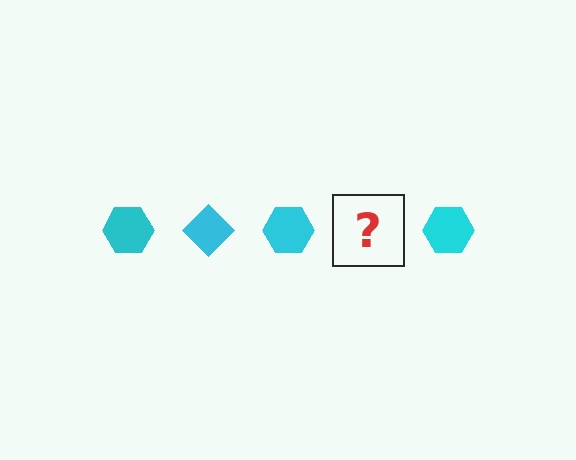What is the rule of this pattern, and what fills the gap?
The rule is that the pattern cycles through hexagon, diamond shapes in cyan. The gap should be filled with a cyan diamond.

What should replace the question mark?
The question mark should be replaced with a cyan diamond.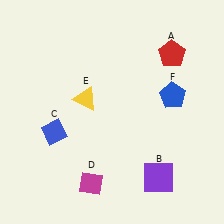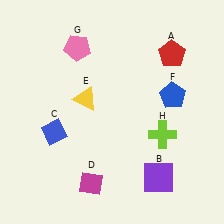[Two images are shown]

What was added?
A pink pentagon (G), a lime cross (H) were added in Image 2.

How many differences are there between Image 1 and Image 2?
There are 2 differences between the two images.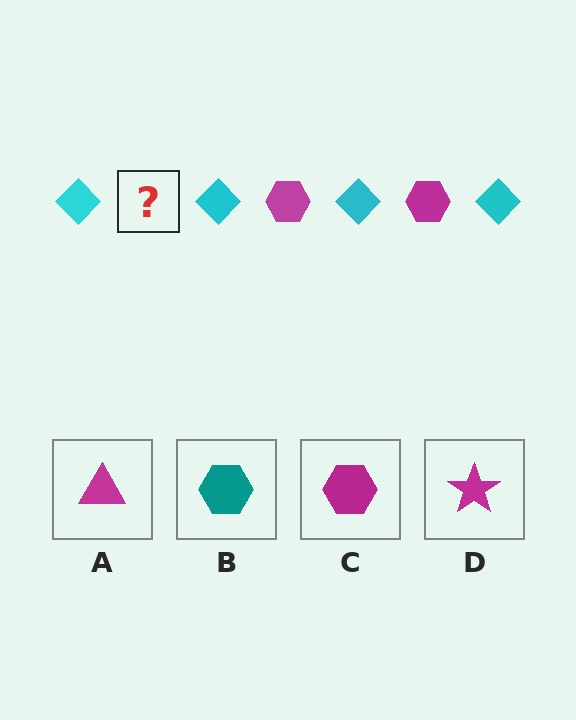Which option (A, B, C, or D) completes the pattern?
C.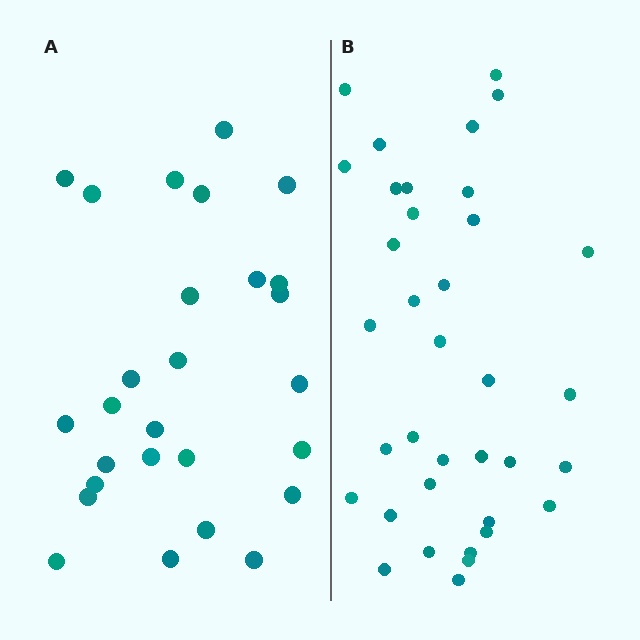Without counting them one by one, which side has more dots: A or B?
Region B (the right region) has more dots.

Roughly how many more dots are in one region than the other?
Region B has roughly 8 or so more dots than region A.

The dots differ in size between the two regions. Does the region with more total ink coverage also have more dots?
No. Region A has more total ink coverage because its dots are larger, but region B actually contains more individual dots. Total area can be misleading — the number of items is what matters here.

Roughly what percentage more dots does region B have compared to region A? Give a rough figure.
About 35% more.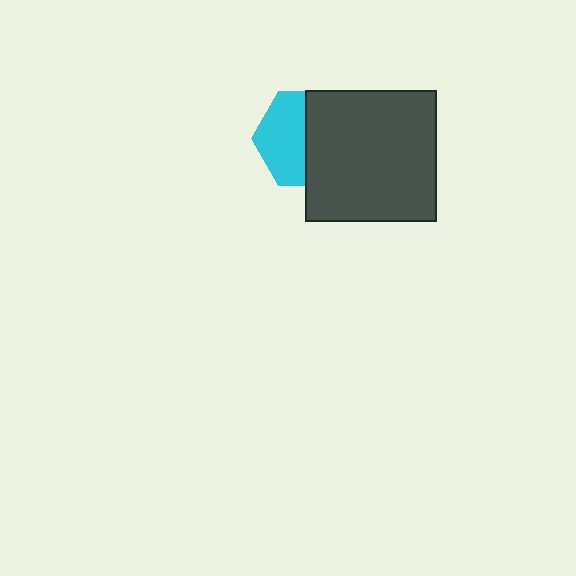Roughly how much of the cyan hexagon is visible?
About half of it is visible (roughly 50%).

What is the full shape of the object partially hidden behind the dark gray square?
The partially hidden object is a cyan hexagon.